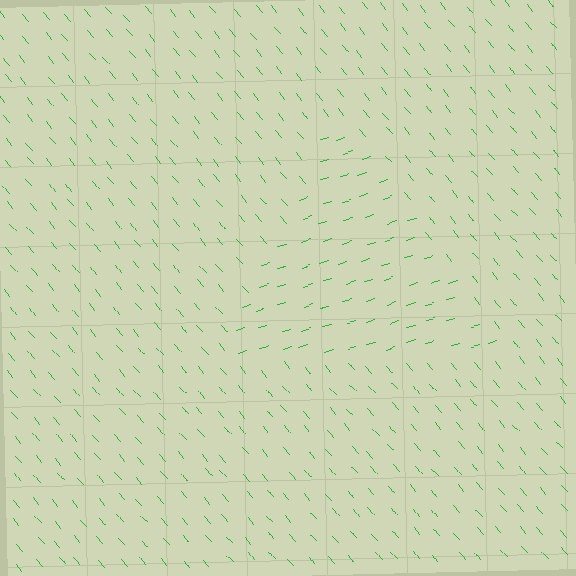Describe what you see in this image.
The image is filled with small green line segments. A triangle region in the image has lines oriented differently from the surrounding lines, creating a visible texture boundary.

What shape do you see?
I see a triangle.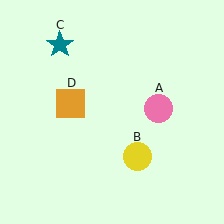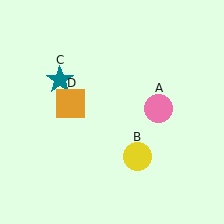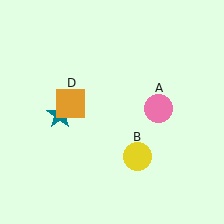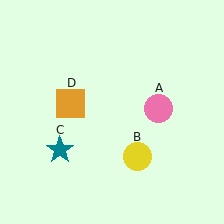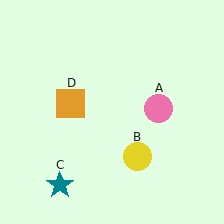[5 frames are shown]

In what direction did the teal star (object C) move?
The teal star (object C) moved down.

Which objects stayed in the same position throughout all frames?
Pink circle (object A) and yellow circle (object B) and orange square (object D) remained stationary.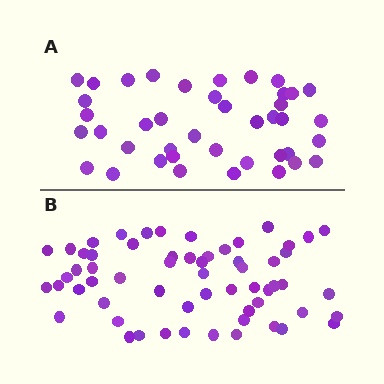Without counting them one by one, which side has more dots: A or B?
Region B (the bottom region) has more dots.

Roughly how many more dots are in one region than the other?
Region B has approximately 20 more dots than region A.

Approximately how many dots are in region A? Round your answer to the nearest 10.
About 40 dots. (The exact count is 41, which rounds to 40.)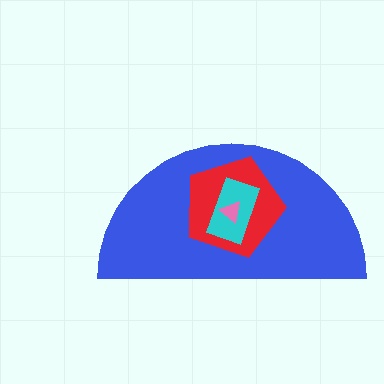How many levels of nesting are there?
4.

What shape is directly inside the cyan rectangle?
The pink triangle.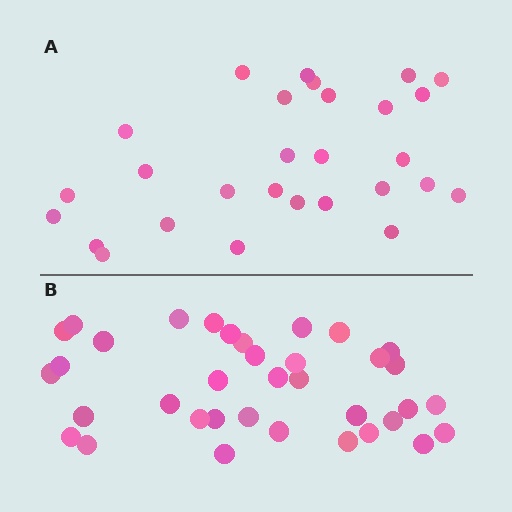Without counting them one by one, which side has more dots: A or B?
Region B (the bottom region) has more dots.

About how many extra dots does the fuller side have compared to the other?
Region B has roughly 8 or so more dots than region A.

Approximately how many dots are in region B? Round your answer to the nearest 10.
About 40 dots. (The exact count is 36, which rounds to 40.)